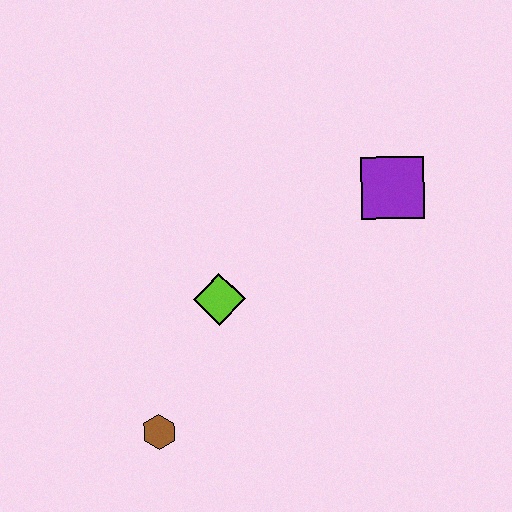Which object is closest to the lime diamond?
The brown hexagon is closest to the lime diamond.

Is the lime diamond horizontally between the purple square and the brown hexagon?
Yes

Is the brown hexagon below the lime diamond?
Yes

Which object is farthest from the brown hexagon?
The purple square is farthest from the brown hexagon.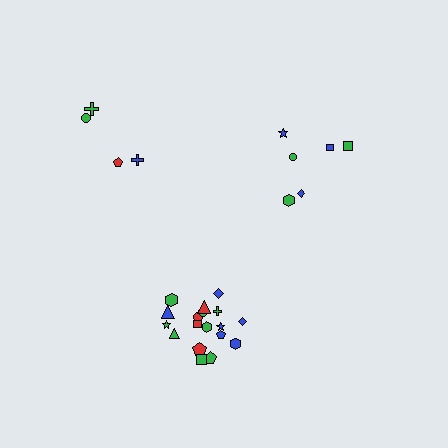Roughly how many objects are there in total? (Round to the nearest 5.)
Roughly 30 objects in total.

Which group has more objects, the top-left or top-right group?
The top-right group.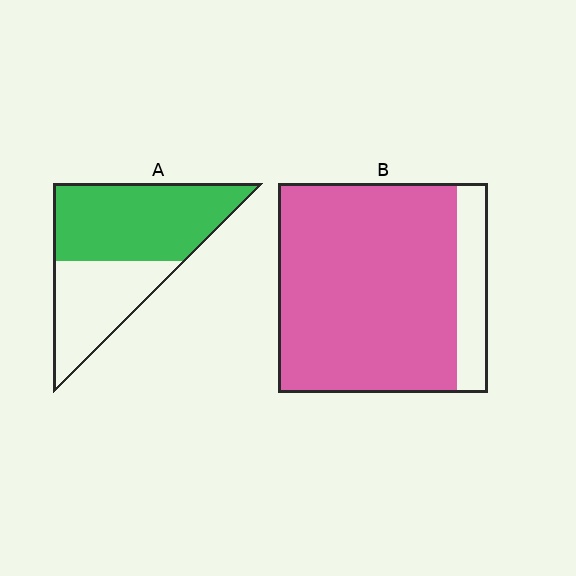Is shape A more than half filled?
Yes.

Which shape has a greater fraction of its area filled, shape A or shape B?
Shape B.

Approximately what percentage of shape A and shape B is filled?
A is approximately 60% and B is approximately 85%.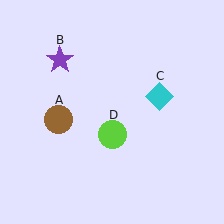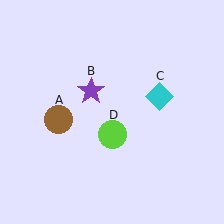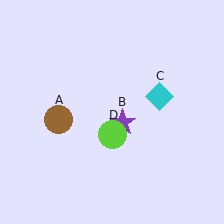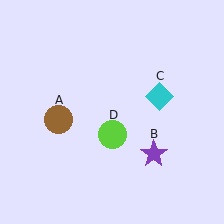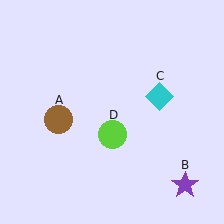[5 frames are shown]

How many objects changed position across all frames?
1 object changed position: purple star (object B).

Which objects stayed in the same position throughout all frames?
Brown circle (object A) and cyan diamond (object C) and lime circle (object D) remained stationary.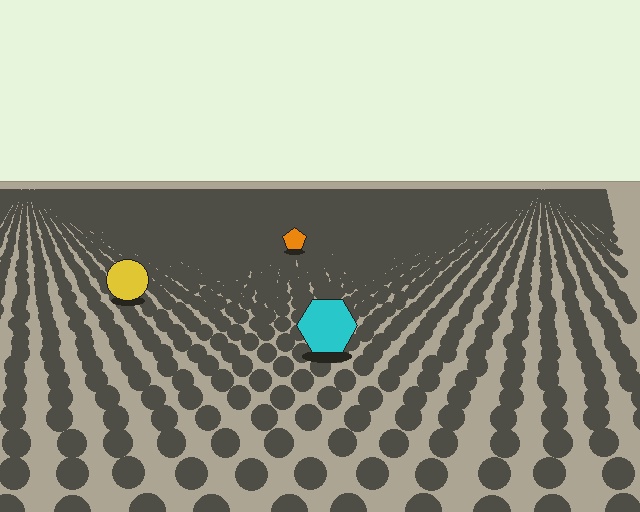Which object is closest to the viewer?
The cyan hexagon is closest. The texture marks near it are larger and more spread out.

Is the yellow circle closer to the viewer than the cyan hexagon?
No. The cyan hexagon is closer — you can tell from the texture gradient: the ground texture is coarser near it.